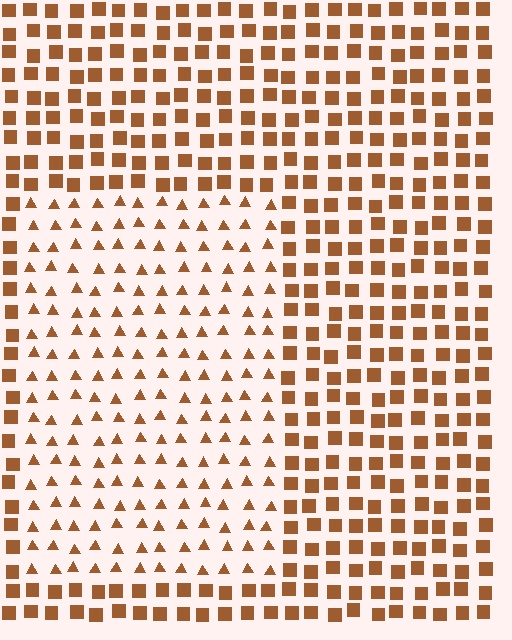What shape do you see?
I see a rectangle.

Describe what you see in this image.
The image is filled with small brown elements arranged in a uniform grid. A rectangle-shaped region contains triangles, while the surrounding area contains squares. The boundary is defined purely by the change in element shape.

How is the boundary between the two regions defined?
The boundary is defined by a change in element shape: triangles inside vs. squares outside. All elements share the same color and spacing.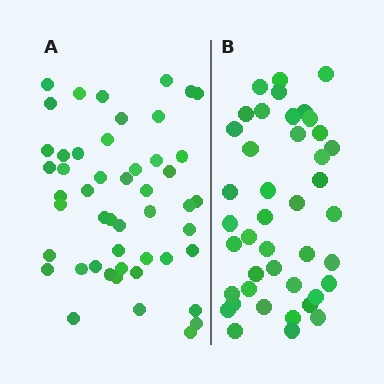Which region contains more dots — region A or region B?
Region A (the left region) has more dots.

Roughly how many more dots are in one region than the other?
Region A has roughly 8 or so more dots than region B.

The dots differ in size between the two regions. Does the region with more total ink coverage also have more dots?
No. Region B has more total ink coverage because its dots are larger, but region A actually contains more individual dots. Total area can be misleading — the number of items is what matters here.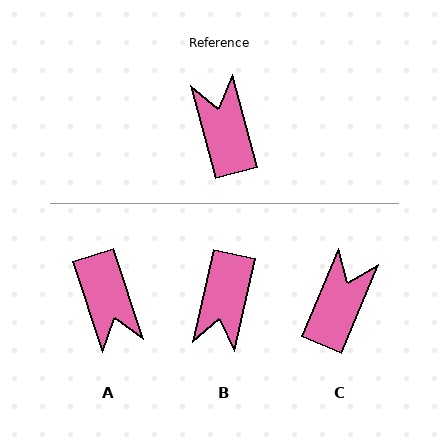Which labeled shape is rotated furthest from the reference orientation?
A, about 177 degrees away.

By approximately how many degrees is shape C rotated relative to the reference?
Approximately 38 degrees clockwise.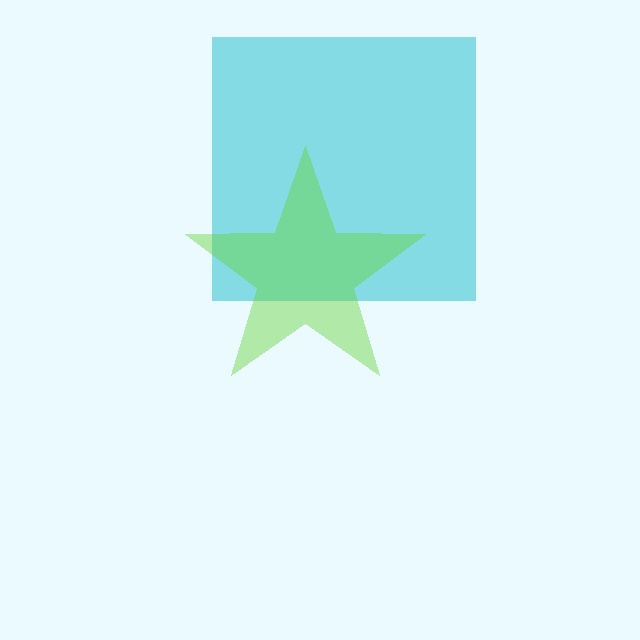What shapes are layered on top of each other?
The layered shapes are: a cyan square, a lime star.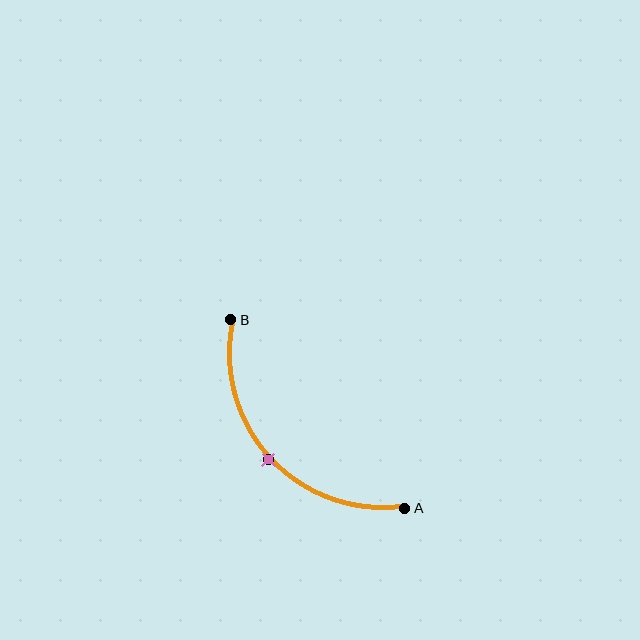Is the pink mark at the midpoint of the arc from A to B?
Yes. The pink mark lies on the arc at equal arc-length from both A and B — it is the arc midpoint.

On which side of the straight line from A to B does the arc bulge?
The arc bulges below and to the left of the straight line connecting A and B.